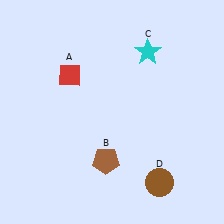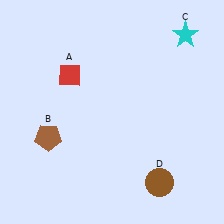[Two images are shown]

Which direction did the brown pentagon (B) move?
The brown pentagon (B) moved left.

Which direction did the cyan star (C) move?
The cyan star (C) moved right.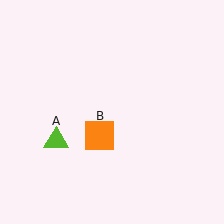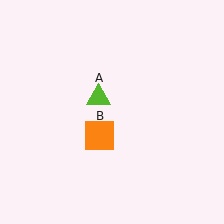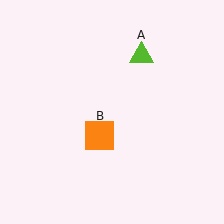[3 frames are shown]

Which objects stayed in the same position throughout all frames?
Orange square (object B) remained stationary.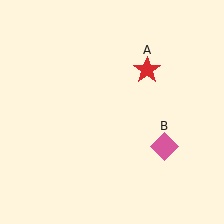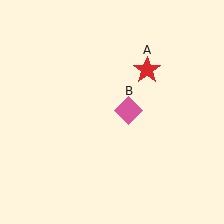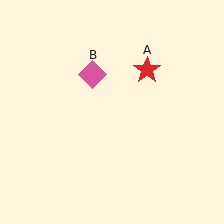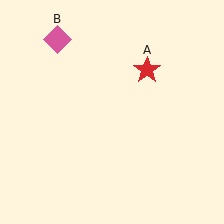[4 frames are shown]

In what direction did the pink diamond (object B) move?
The pink diamond (object B) moved up and to the left.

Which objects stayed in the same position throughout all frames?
Red star (object A) remained stationary.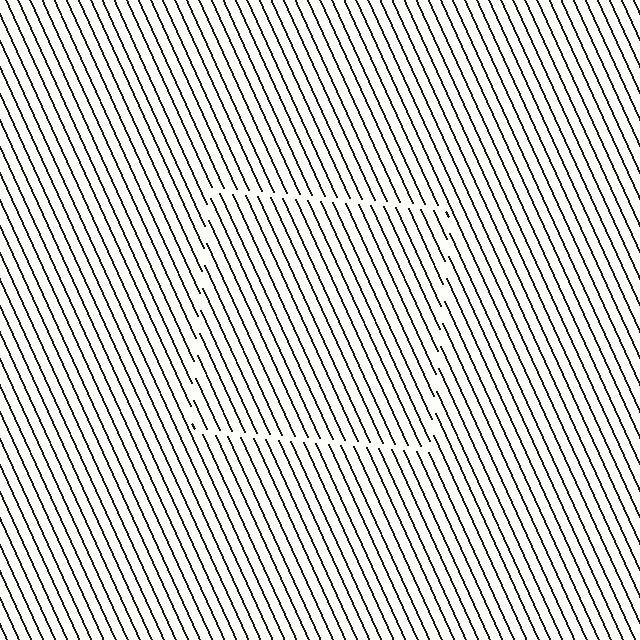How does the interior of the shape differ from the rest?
The interior of the shape contains the same grating, shifted by half a period — the contour is defined by the phase discontinuity where line-ends from the inner and outer gratings abut.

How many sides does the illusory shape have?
4 sides — the line-ends trace a square.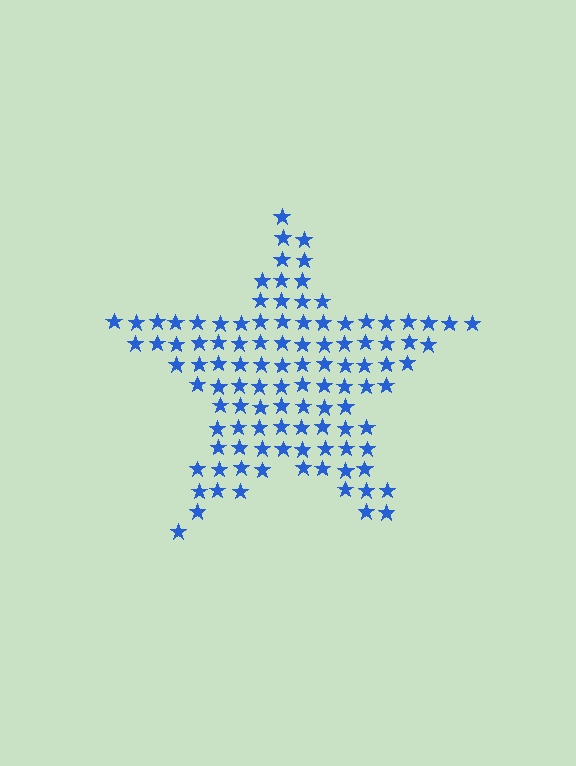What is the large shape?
The large shape is a star.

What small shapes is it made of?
It is made of small stars.